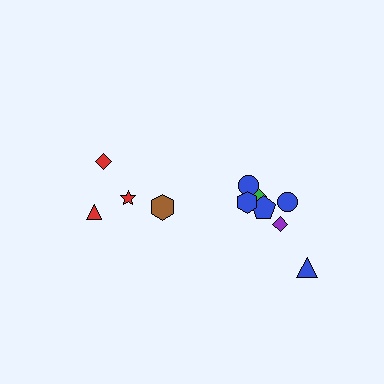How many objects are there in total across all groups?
There are 12 objects.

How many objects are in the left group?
There are 4 objects.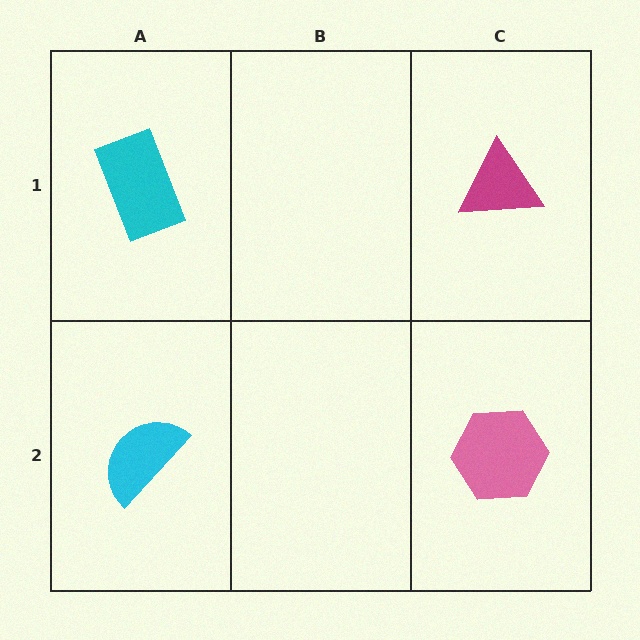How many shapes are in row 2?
2 shapes.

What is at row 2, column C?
A pink hexagon.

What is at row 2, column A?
A cyan semicircle.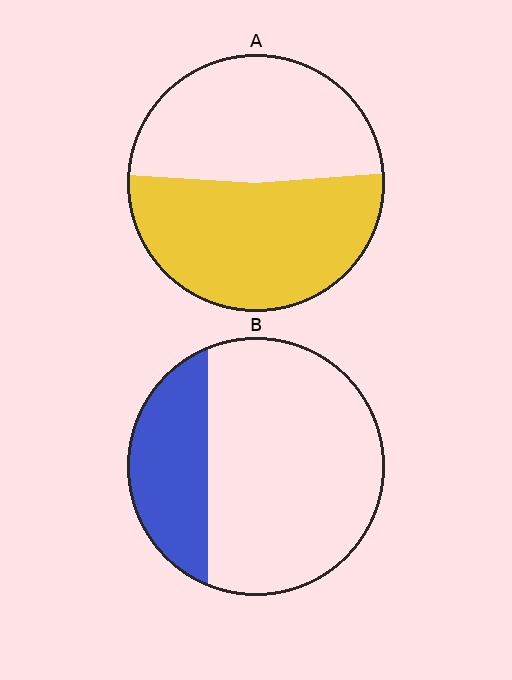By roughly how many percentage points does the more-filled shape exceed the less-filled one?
By roughly 25 percentage points (A over B).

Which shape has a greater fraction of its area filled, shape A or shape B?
Shape A.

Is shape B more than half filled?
No.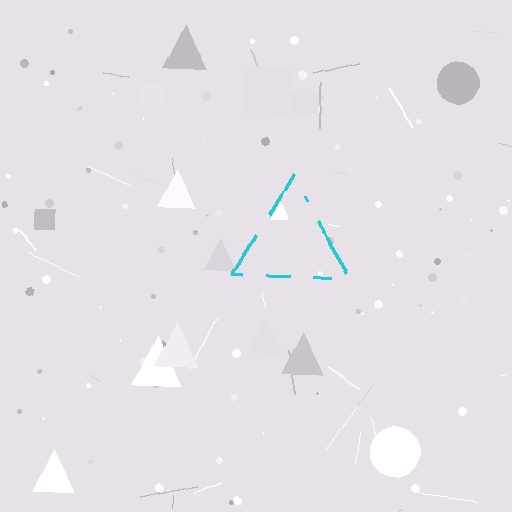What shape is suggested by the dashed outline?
The dashed outline suggests a triangle.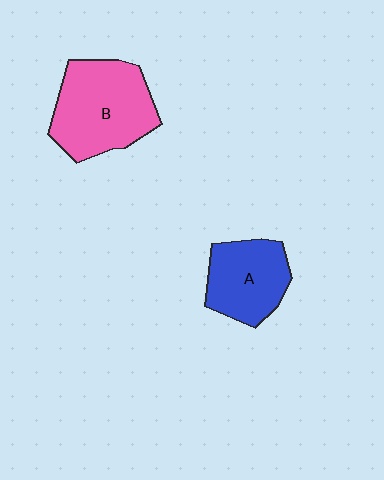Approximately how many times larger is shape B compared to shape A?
Approximately 1.4 times.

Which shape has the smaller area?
Shape A (blue).